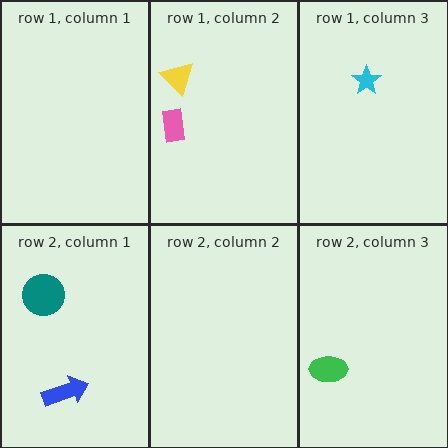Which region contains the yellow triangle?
The row 1, column 2 region.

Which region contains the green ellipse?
The row 2, column 3 region.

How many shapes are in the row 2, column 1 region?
2.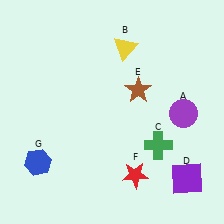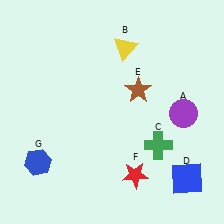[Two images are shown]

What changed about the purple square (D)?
In Image 1, D is purple. In Image 2, it changed to blue.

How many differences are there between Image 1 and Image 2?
There is 1 difference between the two images.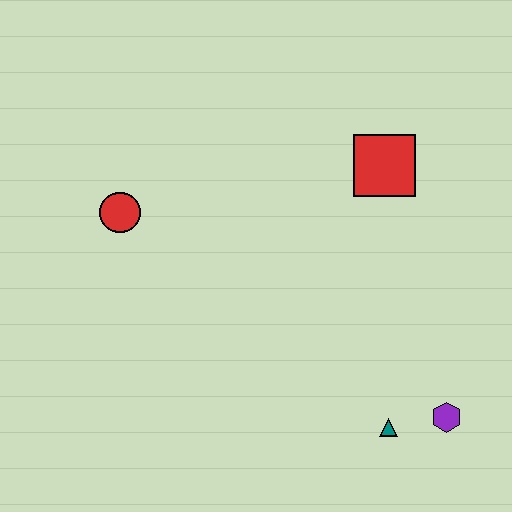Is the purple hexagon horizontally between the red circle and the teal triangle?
No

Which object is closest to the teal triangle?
The purple hexagon is closest to the teal triangle.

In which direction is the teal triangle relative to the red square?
The teal triangle is below the red square.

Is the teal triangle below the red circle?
Yes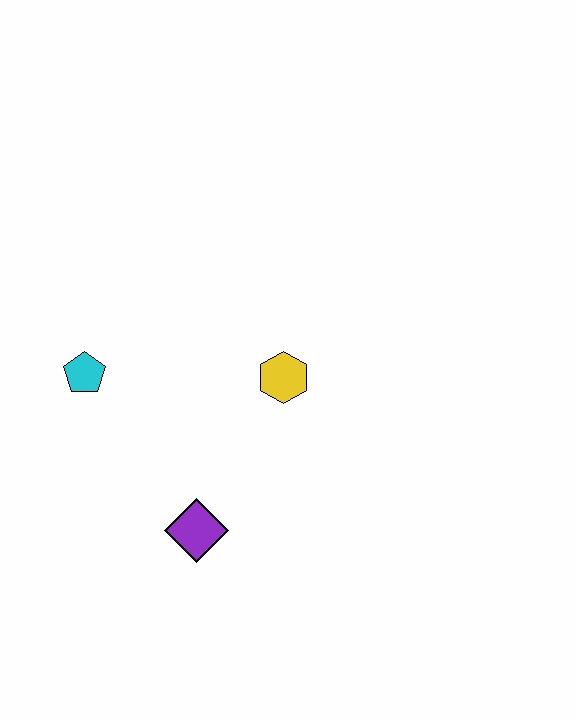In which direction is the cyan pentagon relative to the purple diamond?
The cyan pentagon is above the purple diamond.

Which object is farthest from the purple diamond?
The cyan pentagon is farthest from the purple diamond.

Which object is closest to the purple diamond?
The yellow hexagon is closest to the purple diamond.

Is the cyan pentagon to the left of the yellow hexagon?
Yes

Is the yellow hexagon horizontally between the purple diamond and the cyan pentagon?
No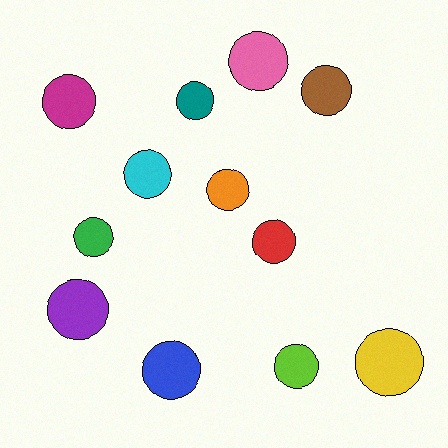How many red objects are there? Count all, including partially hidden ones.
There is 1 red object.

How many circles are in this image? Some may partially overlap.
There are 12 circles.